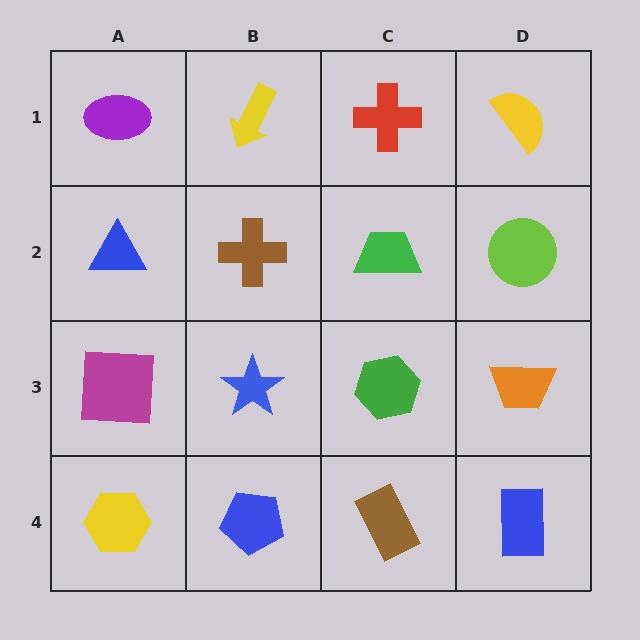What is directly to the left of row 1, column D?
A red cross.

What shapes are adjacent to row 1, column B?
A brown cross (row 2, column B), a purple ellipse (row 1, column A), a red cross (row 1, column C).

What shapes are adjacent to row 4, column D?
An orange trapezoid (row 3, column D), a brown rectangle (row 4, column C).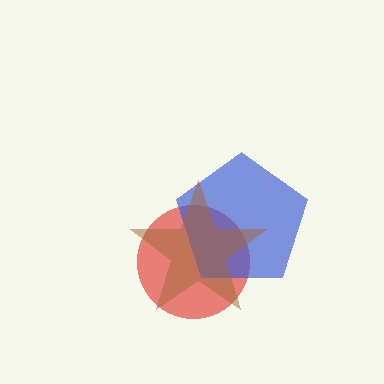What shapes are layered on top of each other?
The layered shapes are: a red circle, a blue pentagon, a brown star.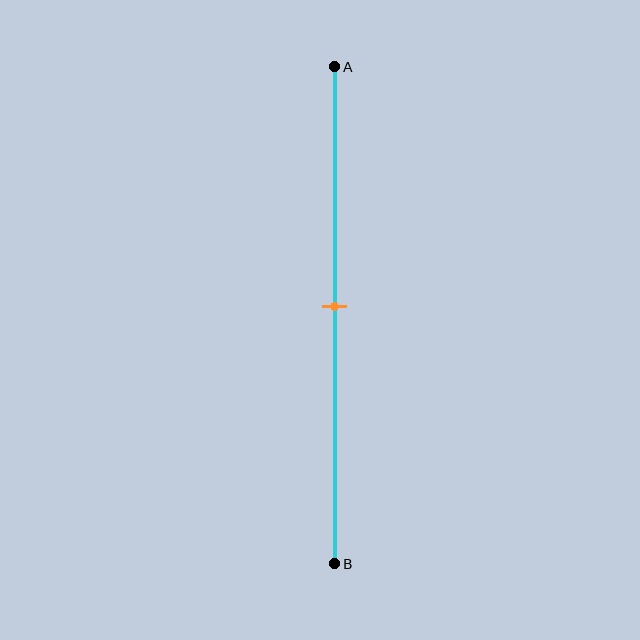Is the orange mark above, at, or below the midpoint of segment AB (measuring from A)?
The orange mark is approximately at the midpoint of segment AB.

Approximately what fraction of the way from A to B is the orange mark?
The orange mark is approximately 50% of the way from A to B.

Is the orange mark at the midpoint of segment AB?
Yes, the mark is approximately at the midpoint.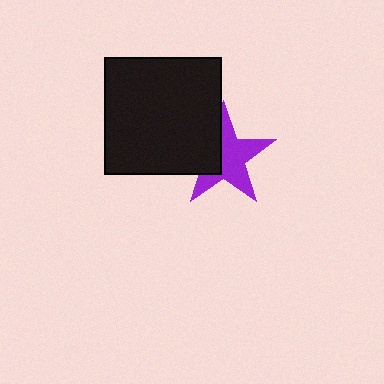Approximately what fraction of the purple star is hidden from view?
Roughly 35% of the purple star is hidden behind the black square.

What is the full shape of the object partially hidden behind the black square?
The partially hidden object is a purple star.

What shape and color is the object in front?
The object in front is a black square.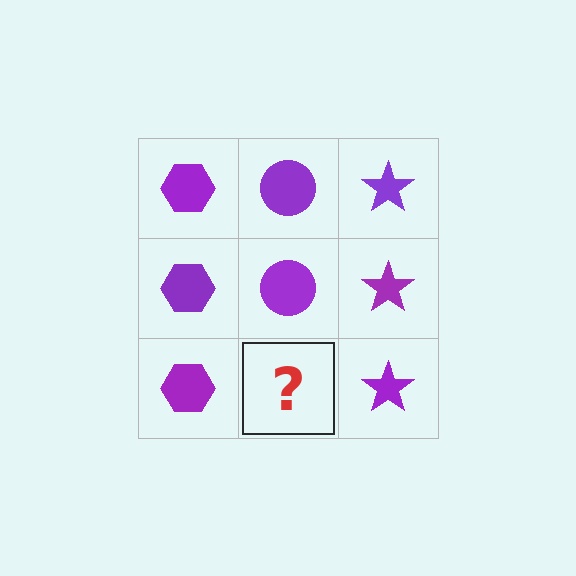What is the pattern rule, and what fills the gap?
The rule is that each column has a consistent shape. The gap should be filled with a purple circle.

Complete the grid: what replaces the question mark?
The question mark should be replaced with a purple circle.